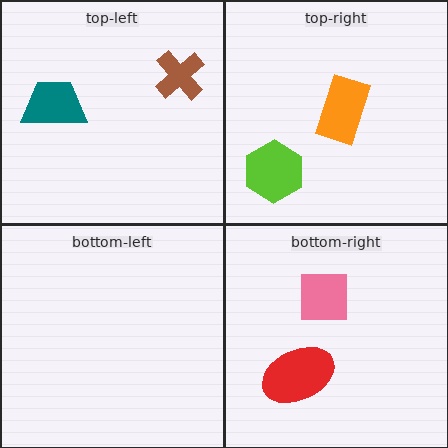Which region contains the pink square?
The bottom-right region.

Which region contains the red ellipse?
The bottom-right region.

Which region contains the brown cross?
The top-left region.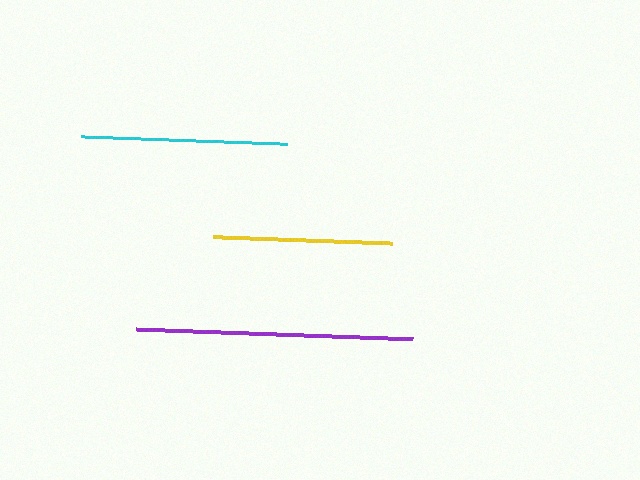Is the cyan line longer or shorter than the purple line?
The purple line is longer than the cyan line.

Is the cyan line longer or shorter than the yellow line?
The cyan line is longer than the yellow line.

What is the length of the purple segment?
The purple segment is approximately 277 pixels long.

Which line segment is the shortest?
The yellow line is the shortest at approximately 180 pixels.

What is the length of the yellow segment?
The yellow segment is approximately 180 pixels long.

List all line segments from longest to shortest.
From longest to shortest: purple, cyan, yellow.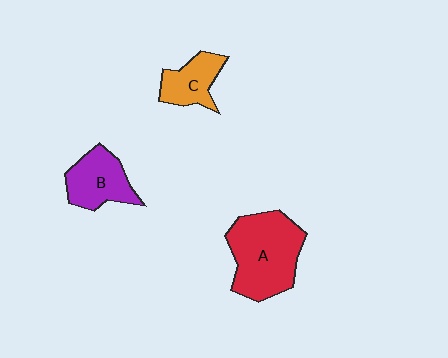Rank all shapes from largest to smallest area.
From largest to smallest: A (red), B (purple), C (orange).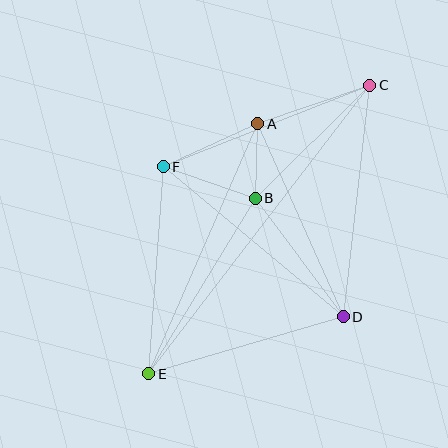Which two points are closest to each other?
Points A and B are closest to each other.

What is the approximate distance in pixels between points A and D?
The distance between A and D is approximately 211 pixels.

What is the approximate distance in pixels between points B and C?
The distance between B and C is approximately 161 pixels.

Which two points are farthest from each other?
Points C and E are farthest from each other.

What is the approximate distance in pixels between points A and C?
The distance between A and C is approximately 118 pixels.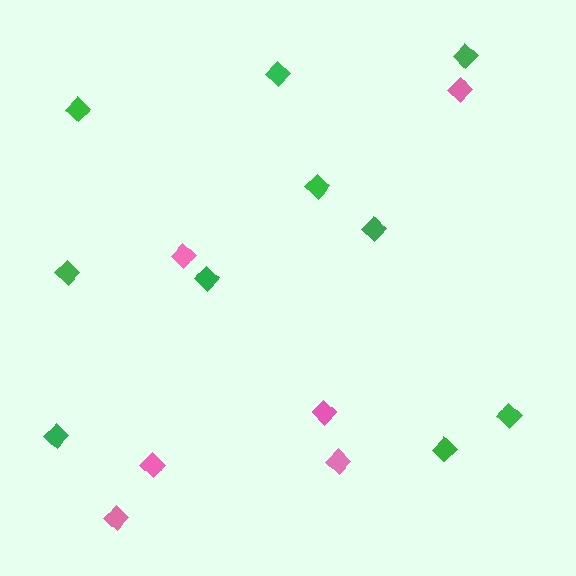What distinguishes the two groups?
There are 2 groups: one group of green diamonds (10) and one group of pink diamonds (6).